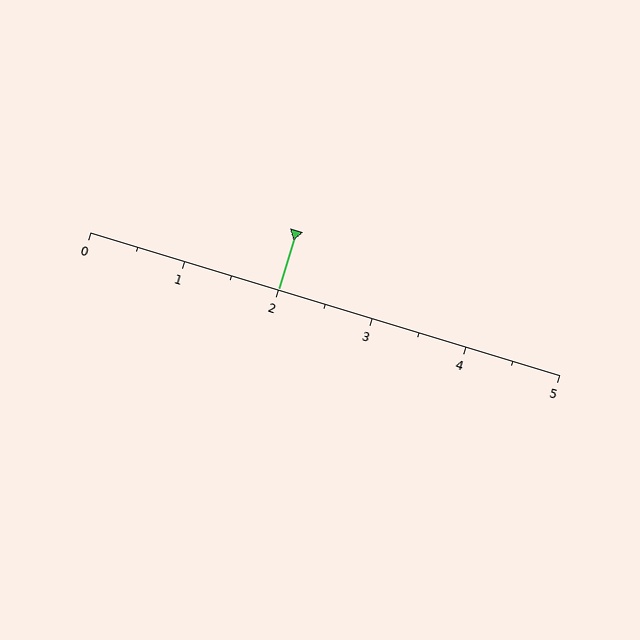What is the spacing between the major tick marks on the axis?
The major ticks are spaced 1 apart.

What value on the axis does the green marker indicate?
The marker indicates approximately 2.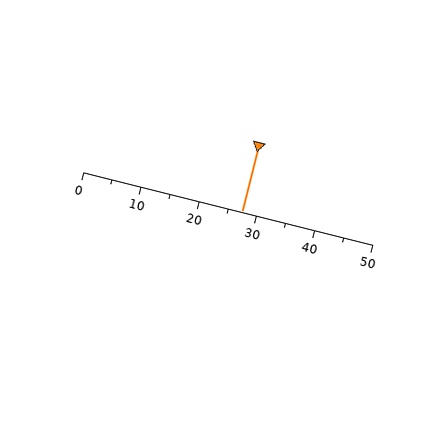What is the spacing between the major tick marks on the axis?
The major ticks are spaced 10 apart.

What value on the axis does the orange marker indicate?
The marker indicates approximately 27.5.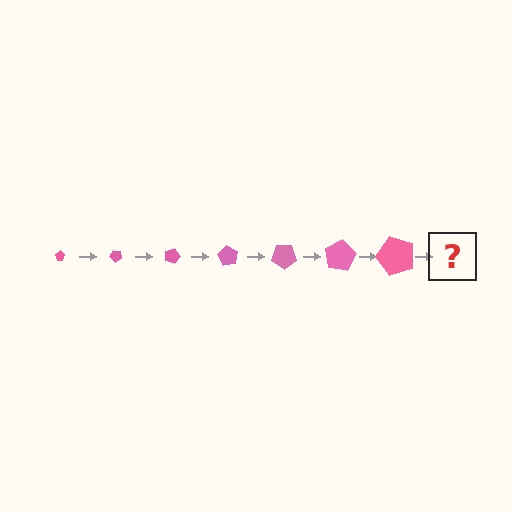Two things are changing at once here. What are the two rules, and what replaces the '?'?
The two rules are that the pentagon grows larger each step and it rotates 45 degrees each step. The '?' should be a pentagon, larger than the previous one and rotated 315 degrees from the start.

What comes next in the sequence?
The next element should be a pentagon, larger than the previous one and rotated 315 degrees from the start.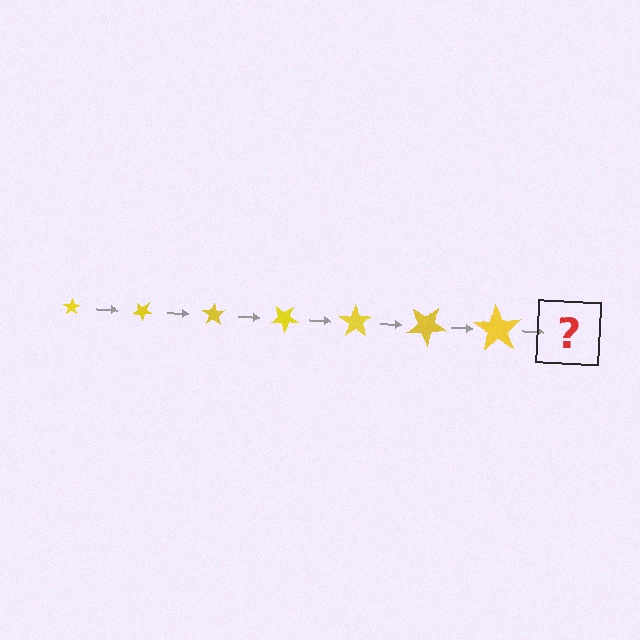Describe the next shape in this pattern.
It should be a star, larger than the previous one and rotated 245 degrees from the start.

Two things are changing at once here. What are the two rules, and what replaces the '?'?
The two rules are that the star grows larger each step and it rotates 35 degrees each step. The '?' should be a star, larger than the previous one and rotated 245 degrees from the start.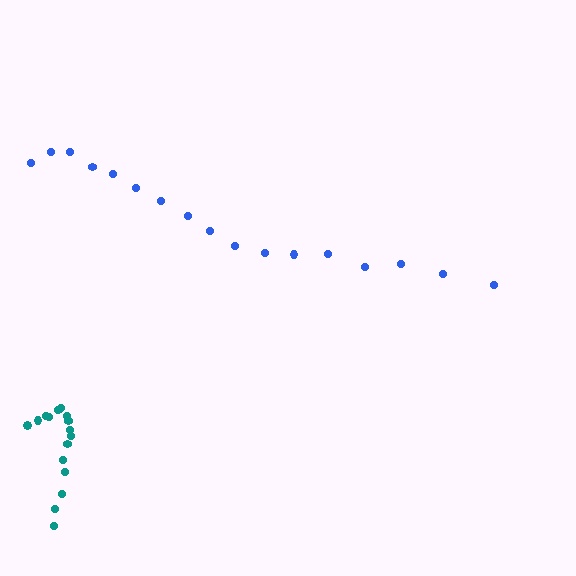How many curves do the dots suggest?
There are 2 distinct paths.